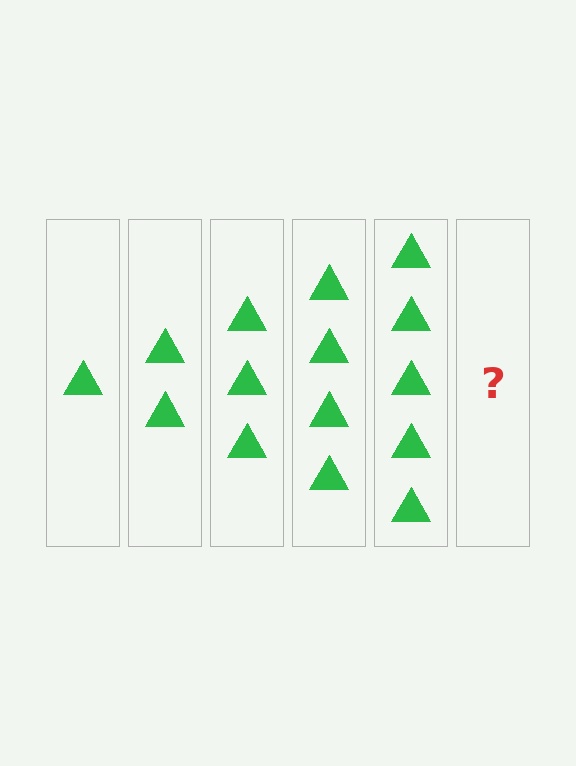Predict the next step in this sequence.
The next step is 6 triangles.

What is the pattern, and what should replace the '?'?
The pattern is that each step adds one more triangle. The '?' should be 6 triangles.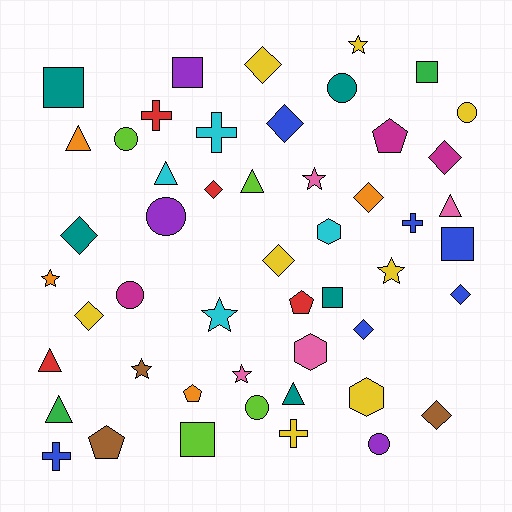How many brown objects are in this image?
There are 3 brown objects.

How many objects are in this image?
There are 50 objects.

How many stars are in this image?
There are 7 stars.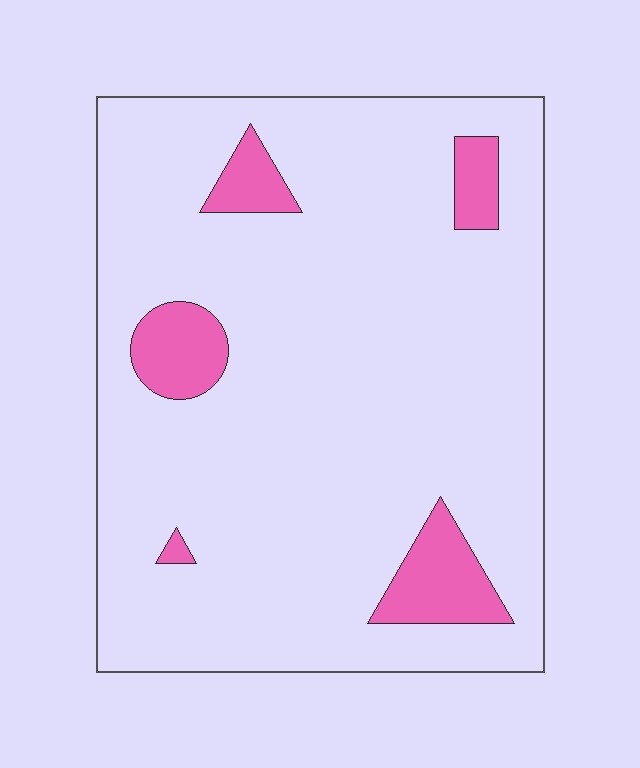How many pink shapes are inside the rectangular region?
5.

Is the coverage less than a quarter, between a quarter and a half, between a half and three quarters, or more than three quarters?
Less than a quarter.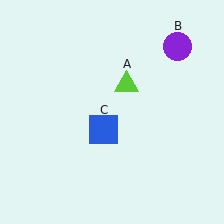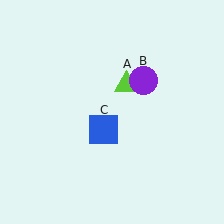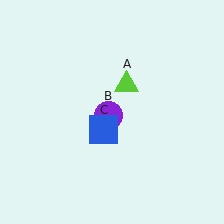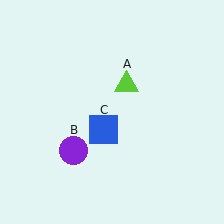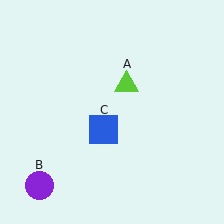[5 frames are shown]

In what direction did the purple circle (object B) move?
The purple circle (object B) moved down and to the left.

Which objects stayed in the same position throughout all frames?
Lime triangle (object A) and blue square (object C) remained stationary.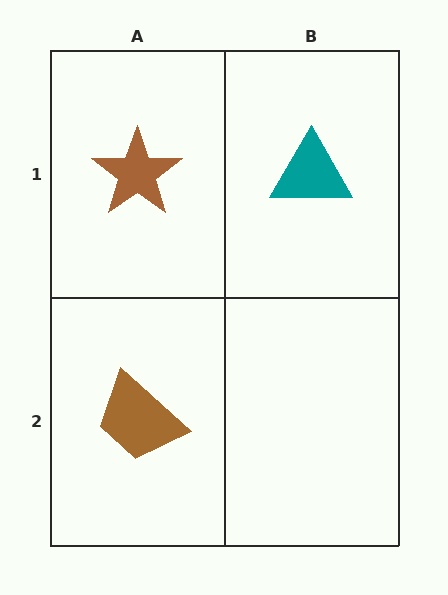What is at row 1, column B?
A teal triangle.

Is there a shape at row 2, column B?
No, that cell is empty.